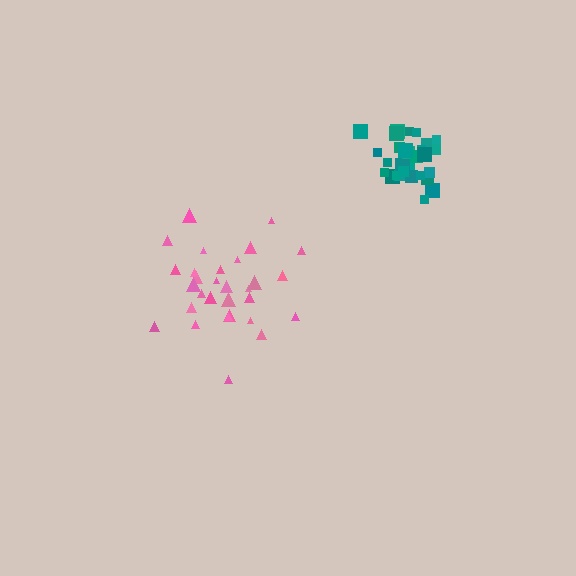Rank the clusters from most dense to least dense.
teal, pink.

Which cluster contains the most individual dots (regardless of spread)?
Teal (31).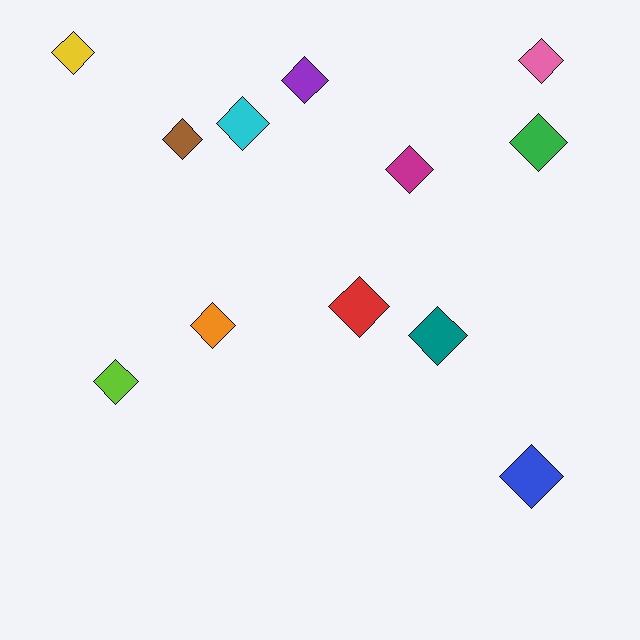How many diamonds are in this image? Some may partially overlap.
There are 12 diamonds.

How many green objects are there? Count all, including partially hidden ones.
There is 1 green object.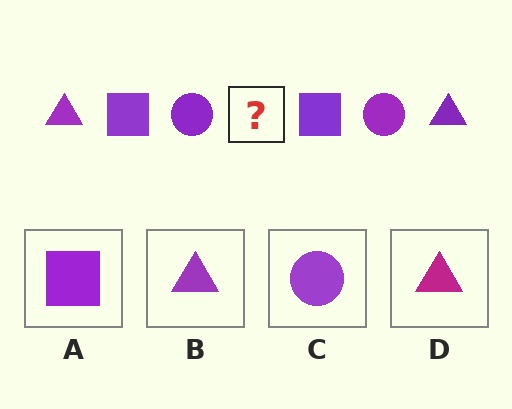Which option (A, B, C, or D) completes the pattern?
B.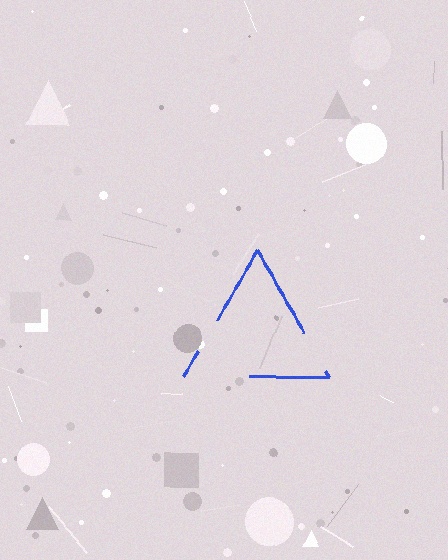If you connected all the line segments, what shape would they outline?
They would outline a triangle.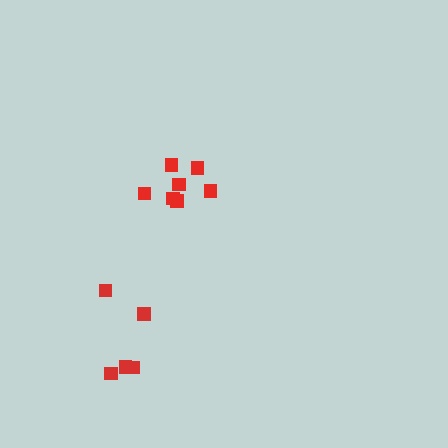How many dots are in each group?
Group 1: 7 dots, Group 2: 5 dots (12 total).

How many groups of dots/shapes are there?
There are 2 groups.